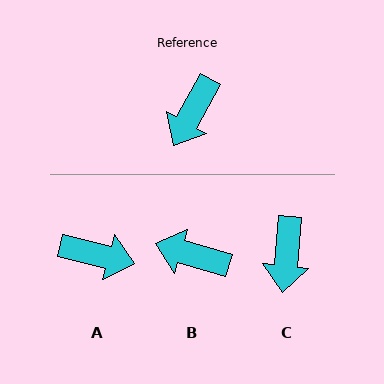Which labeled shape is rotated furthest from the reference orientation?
A, about 106 degrees away.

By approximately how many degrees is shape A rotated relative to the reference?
Approximately 106 degrees counter-clockwise.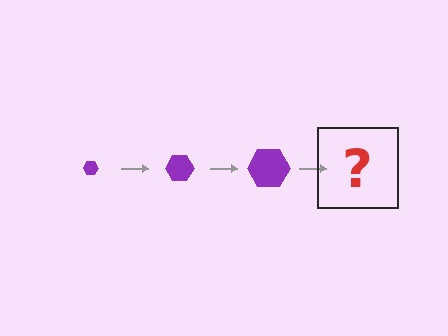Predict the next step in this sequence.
The next step is a purple hexagon, larger than the previous one.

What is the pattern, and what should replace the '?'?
The pattern is that the hexagon gets progressively larger each step. The '?' should be a purple hexagon, larger than the previous one.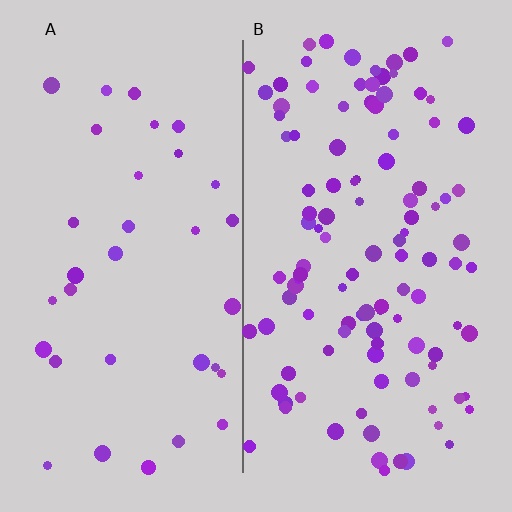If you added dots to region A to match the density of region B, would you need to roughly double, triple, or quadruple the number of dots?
Approximately triple.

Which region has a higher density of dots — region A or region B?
B (the right).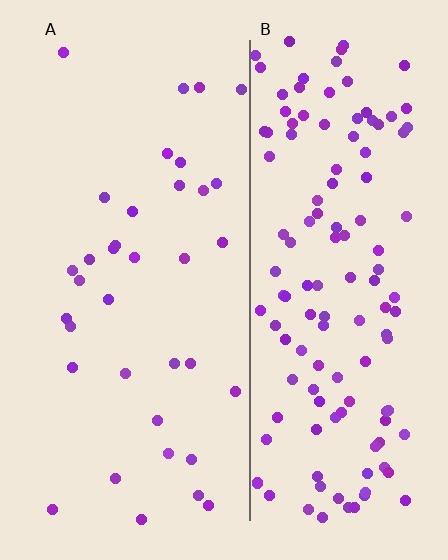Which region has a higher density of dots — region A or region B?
B (the right).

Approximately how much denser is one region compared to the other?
Approximately 3.8× — region B over region A.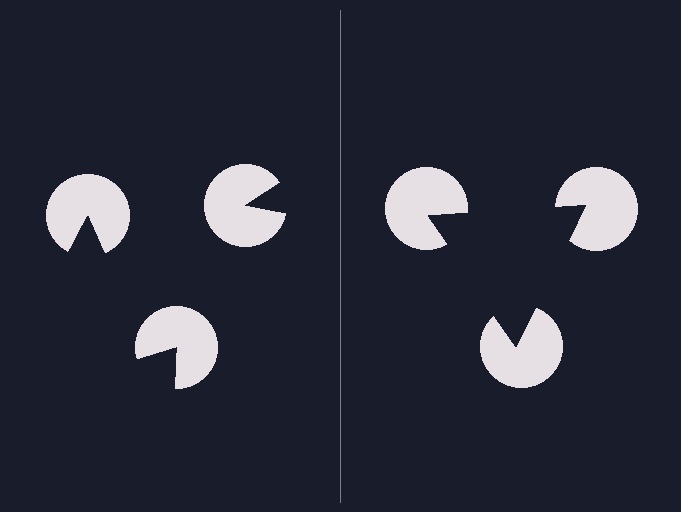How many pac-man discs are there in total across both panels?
6 — 3 on each side.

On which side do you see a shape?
An illusory triangle appears on the right side. On the left side the wedge cuts are rotated, so no coherent shape forms.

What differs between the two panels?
The pac-man discs are positioned identically on both sides; only the wedge orientations differ. On the right they align to a triangle; on the left they are misaligned.